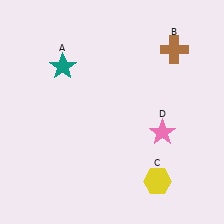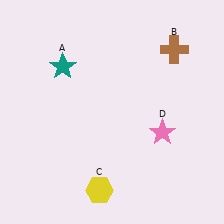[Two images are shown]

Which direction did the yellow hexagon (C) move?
The yellow hexagon (C) moved left.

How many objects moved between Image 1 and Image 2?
1 object moved between the two images.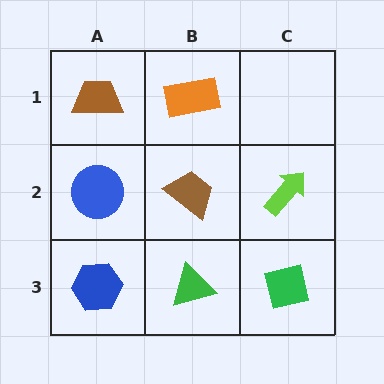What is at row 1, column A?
A brown trapezoid.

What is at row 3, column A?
A blue hexagon.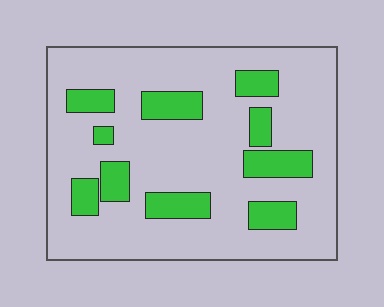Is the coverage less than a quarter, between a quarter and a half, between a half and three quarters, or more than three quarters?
Less than a quarter.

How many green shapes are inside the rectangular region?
10.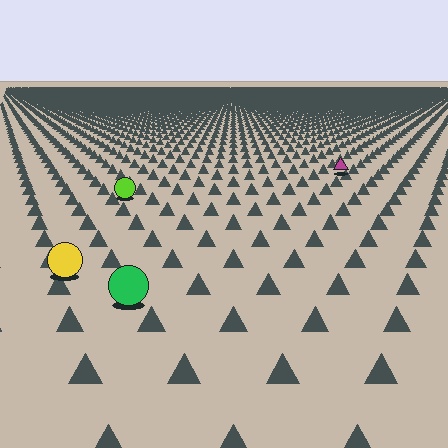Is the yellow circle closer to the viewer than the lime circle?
Yes. The yellow circle is closer — you can tell from the texture gradient: the ground texture is coarser near it.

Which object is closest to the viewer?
The green circle is closest. The texture marks near it are larger and more spread out.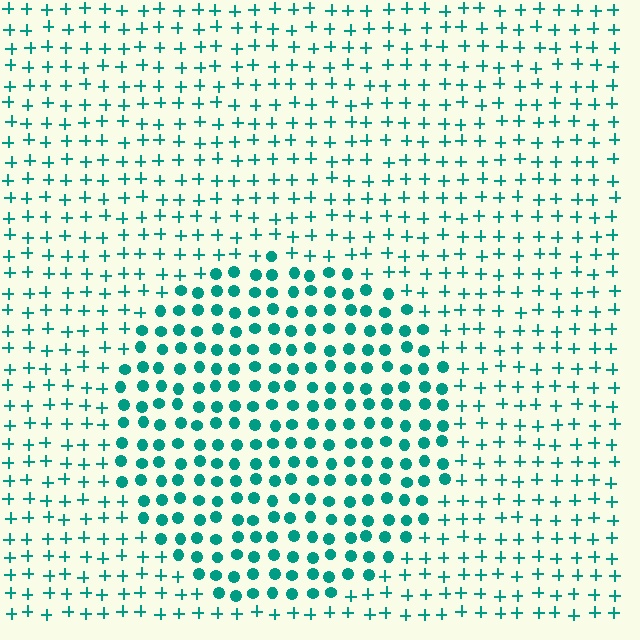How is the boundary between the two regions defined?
The boundary is defined by a change in element shape: circles inside vs. plus signs outside. All elements share the same color and spacing.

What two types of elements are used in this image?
The image uses circles inside the circle region and plus signs outside it.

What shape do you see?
I see a circle.